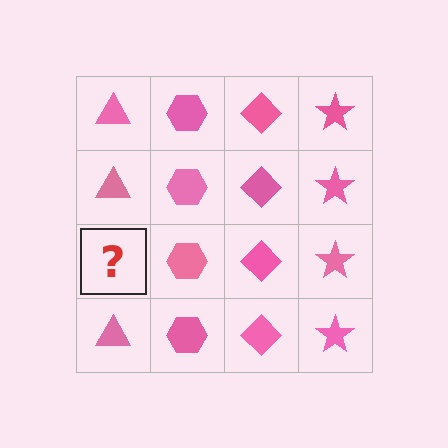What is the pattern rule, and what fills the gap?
The rule is that each column has a consistent shape. The gap should be filled with a pink triangle.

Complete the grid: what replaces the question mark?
The question mark should be replaced with a pink triangle.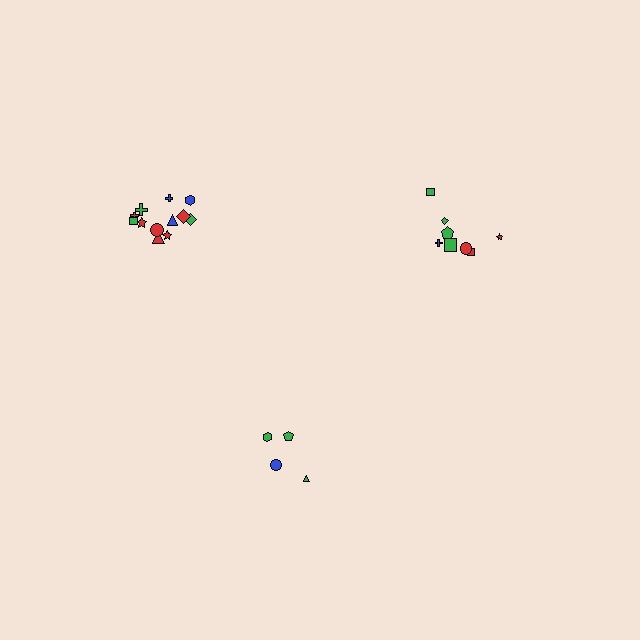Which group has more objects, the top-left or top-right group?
The top-left group.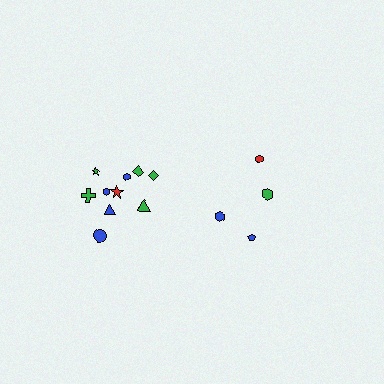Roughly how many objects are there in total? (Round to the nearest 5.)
Roughly 15 objects in total.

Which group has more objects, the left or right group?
The left group.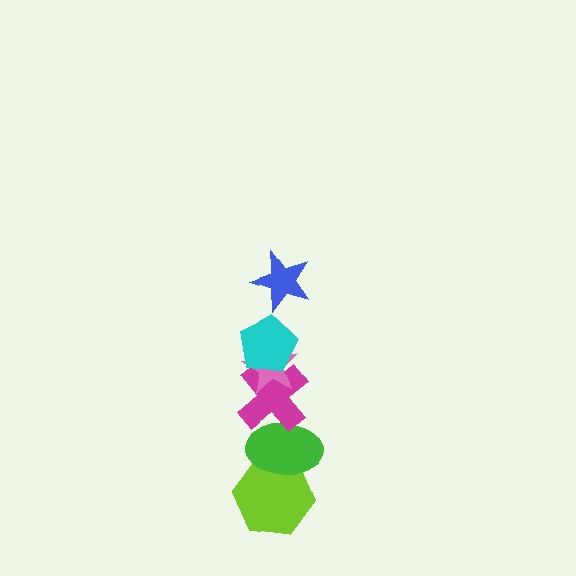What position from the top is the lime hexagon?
The lime hexagon is 6th from the top.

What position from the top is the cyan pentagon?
The cyan pentagon is 2nd from the top.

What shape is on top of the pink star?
The cyan pentagon is on top of the pink star.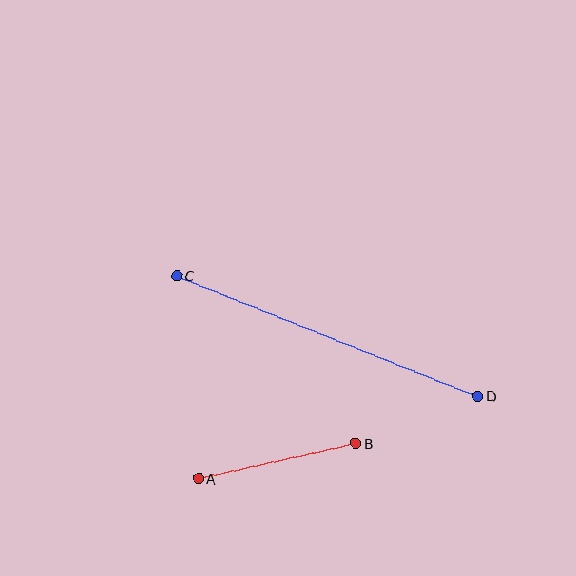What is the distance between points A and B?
The distance is approximately 161 pixels.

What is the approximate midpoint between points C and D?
The midpoint is at approximately (327, 336) pixels.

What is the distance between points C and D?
The distance is approximately 324 pixels.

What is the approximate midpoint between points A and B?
The midpoint is at approximately (277, 461) pixels.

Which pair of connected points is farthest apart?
Points C and D are farthest apart.